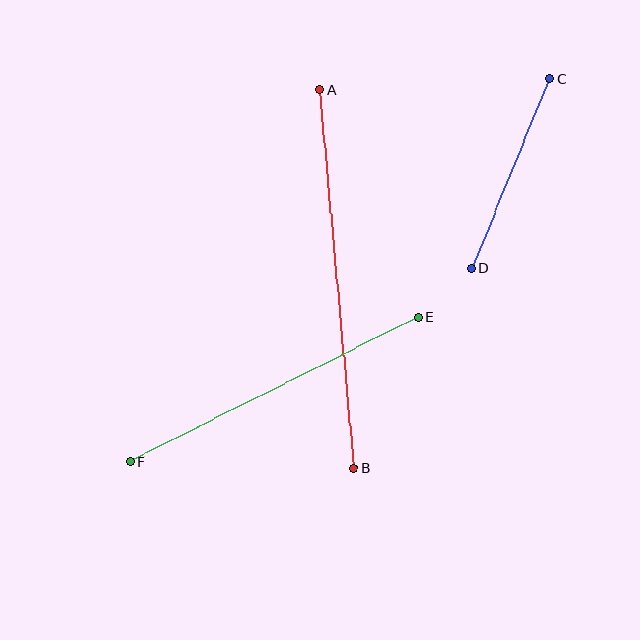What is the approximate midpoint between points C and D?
The midpoint is at approximately (510, 173) pixels.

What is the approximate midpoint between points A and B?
The midpoint is at approximately (337, 279) pixels.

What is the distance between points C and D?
The distance is approximately 205 pixels.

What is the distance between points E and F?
The distance is approximately 322 pixels.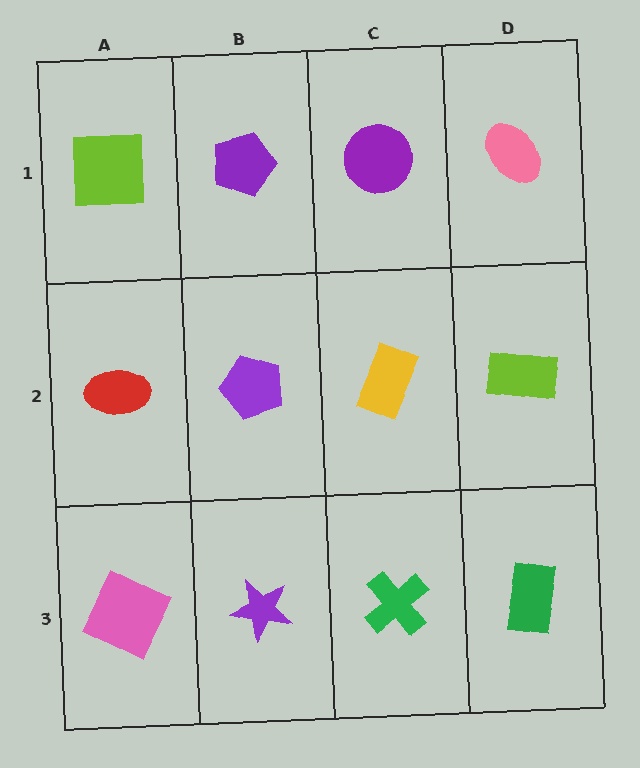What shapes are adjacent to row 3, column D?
A lime rectangle (row 2, column D), a green cross (row 3, column C).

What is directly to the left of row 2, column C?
A purple pentagon.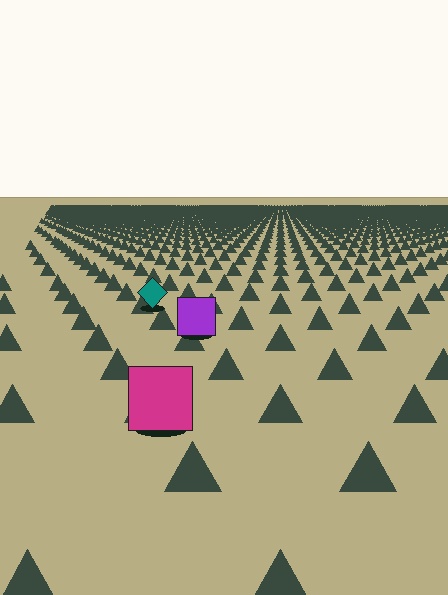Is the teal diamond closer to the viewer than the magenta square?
No. The magenta square is closer — you can tell from the texture gradient: the ground texture is coarser near it.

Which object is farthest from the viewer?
The teal diamond is farthest from the viewer. It appears smaller and the ground texture around it is denser.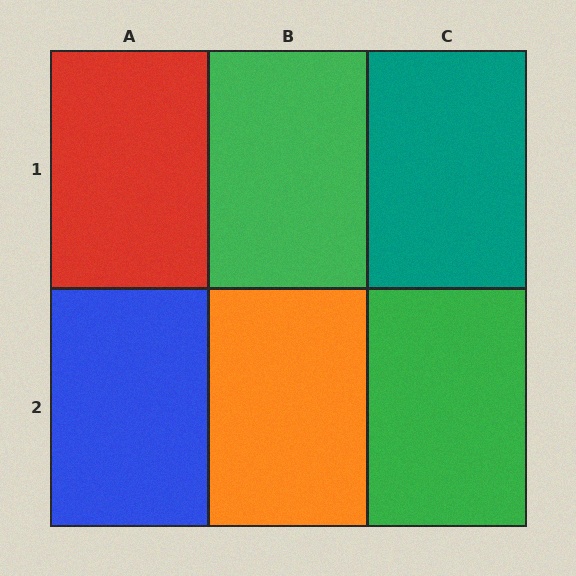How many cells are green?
2 cells are green.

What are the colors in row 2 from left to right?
Blue, orange, green.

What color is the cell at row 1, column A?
Red.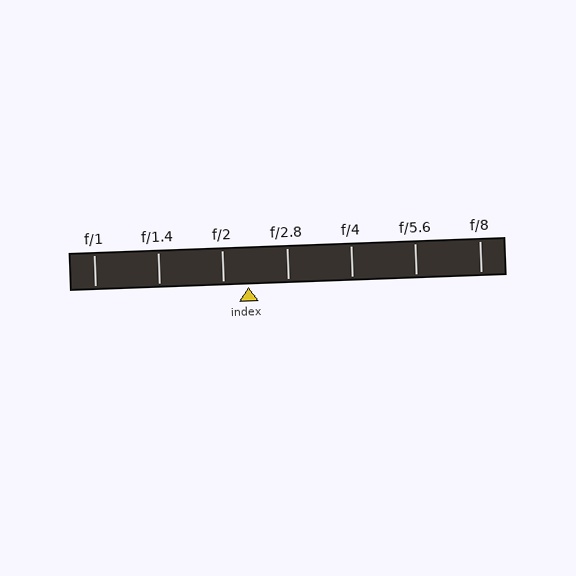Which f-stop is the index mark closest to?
The index mark is closest to f/2.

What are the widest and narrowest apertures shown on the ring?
The widest aperture shown is f/1 and the narrowest is f/8.